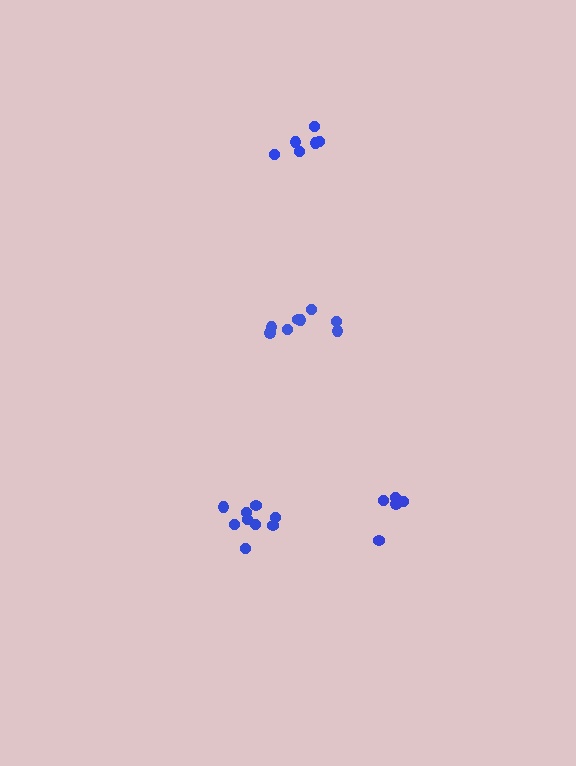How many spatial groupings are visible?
There are 4 spatial groupings.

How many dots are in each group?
Group 1: 6 dots, Group 2: 8 dots, Group 3: 5 dots, Group 4: 9 dots (28 total).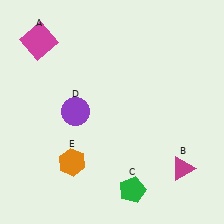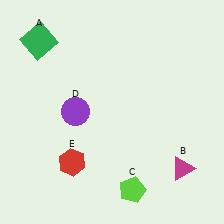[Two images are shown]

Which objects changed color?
A changed from magenta to green. C changed from green to lime. E changed from orange to red.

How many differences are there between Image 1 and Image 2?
There are 3 differences between the two images.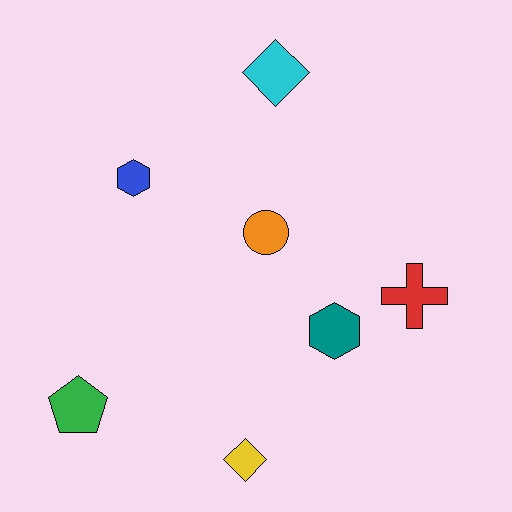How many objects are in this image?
There are 7 objects.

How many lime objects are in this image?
There are no lime objects.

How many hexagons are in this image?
There are 2 hexagons.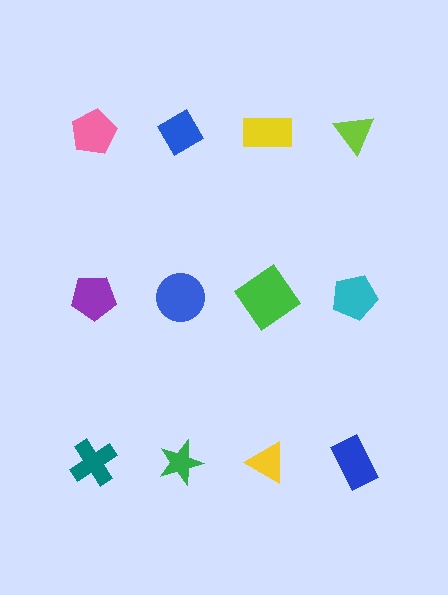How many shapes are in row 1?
4 shapes.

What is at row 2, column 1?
A purple pentagon.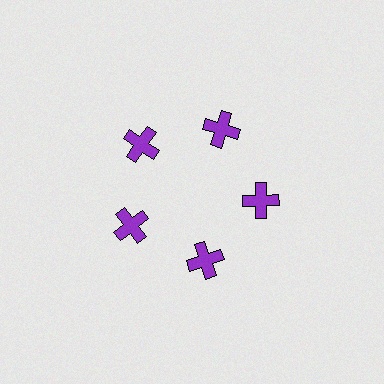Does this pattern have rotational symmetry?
Yes, this pattern has 5-fold rotational symmetry. It looks the same after rotating 72 degrees around the center.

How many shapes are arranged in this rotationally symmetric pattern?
There are 5 shapes, arranged in 5 groups of 1.